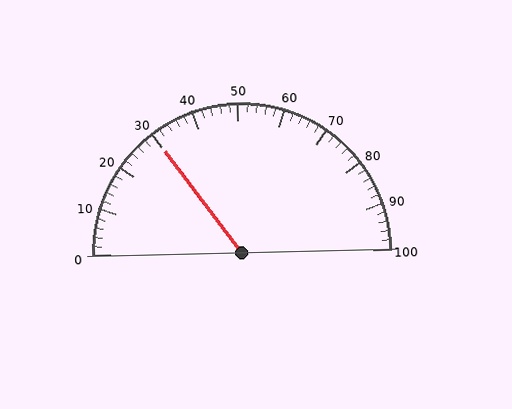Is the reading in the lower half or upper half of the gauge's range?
The reading is in the lower half of the range (0 to 100).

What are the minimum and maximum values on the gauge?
The gauge ranges from 0 to 100.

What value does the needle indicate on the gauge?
The needle indicates approximately 30.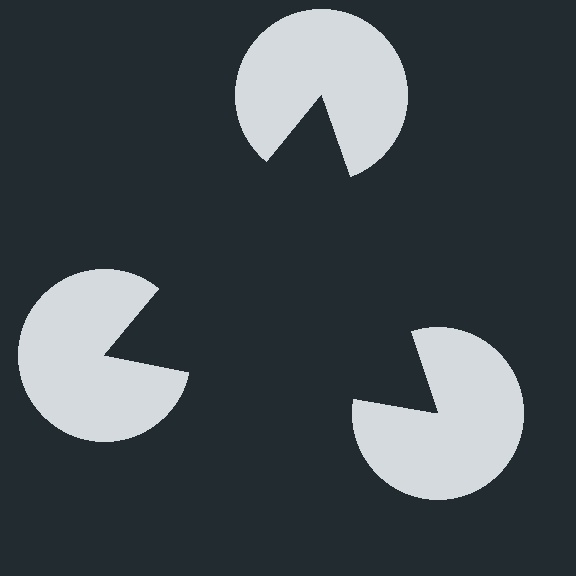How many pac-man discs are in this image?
There are 3 — one at each vertex of the illusory triangle.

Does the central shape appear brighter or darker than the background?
It typically appears slightly darker than the background, even though no actual brightness change is drawn.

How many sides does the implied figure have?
3 sides.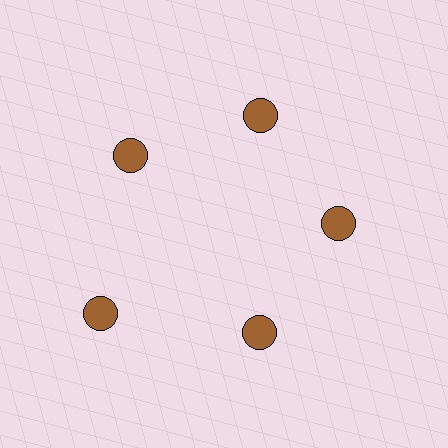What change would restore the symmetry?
The symmetry would be restored by moving it inward, back onto the ring so that all 5 circles sit at equal angles and equal distance from the center.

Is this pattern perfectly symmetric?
No. The 5 brown circles are arranged in a ring, but one element near the 8 o'clock position is pushed outward from the center, breaking the 5-fold rotational symmetry.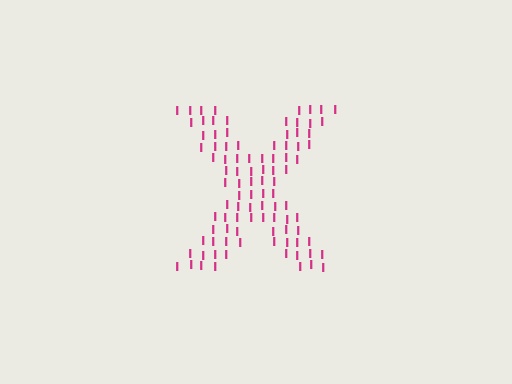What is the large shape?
The large shape is the letter X.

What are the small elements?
The small elements are letter I's.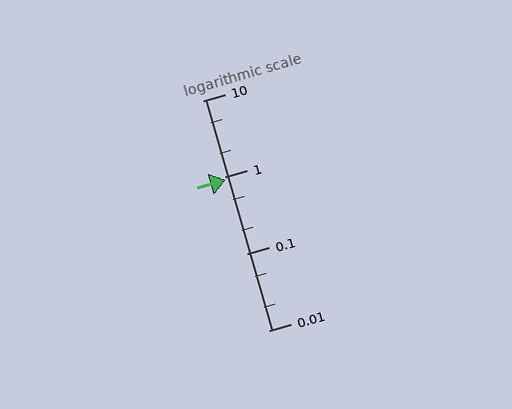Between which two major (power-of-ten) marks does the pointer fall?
The pointer is between 0.1 and 1.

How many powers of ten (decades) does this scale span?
The scale spans 3 decades, from 0.01 to 10.